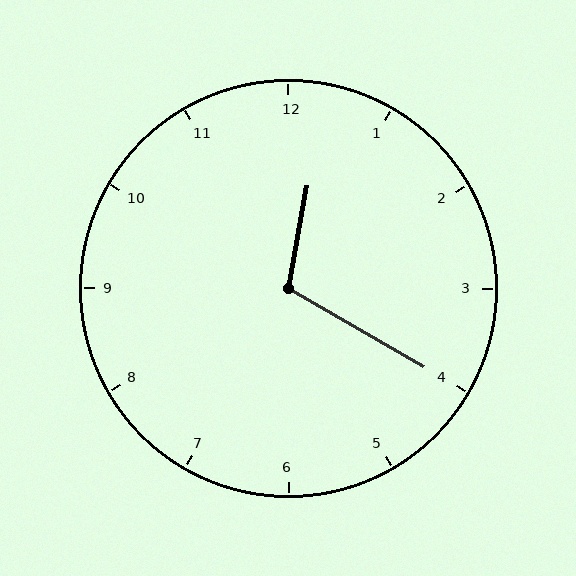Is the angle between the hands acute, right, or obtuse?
It is obtuse.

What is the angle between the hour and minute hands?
Approximately 110 degrees.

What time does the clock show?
12:20.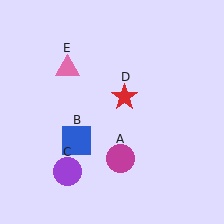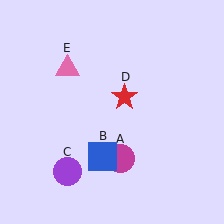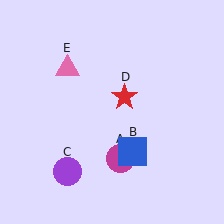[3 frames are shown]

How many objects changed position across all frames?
1 object changed position: blue square (object B).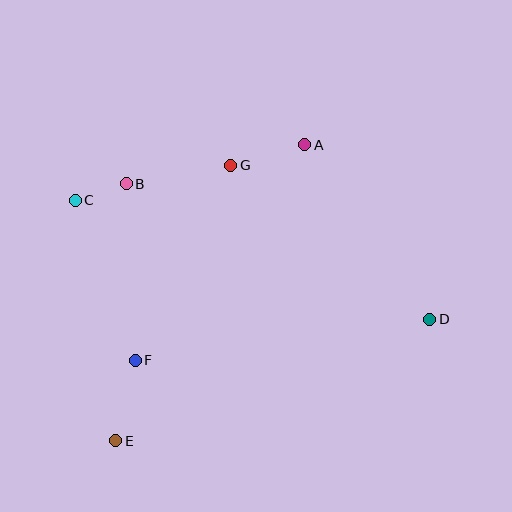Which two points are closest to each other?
Points B and C are closest to each other.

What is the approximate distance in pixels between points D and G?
The distance between D and G is approximately 252 pixels.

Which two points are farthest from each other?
Points C and D are farthest from each other.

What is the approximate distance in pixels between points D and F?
The distance between D and F is approximately 297 pixels.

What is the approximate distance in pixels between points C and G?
The distance between C and G is approximately 159 pixels.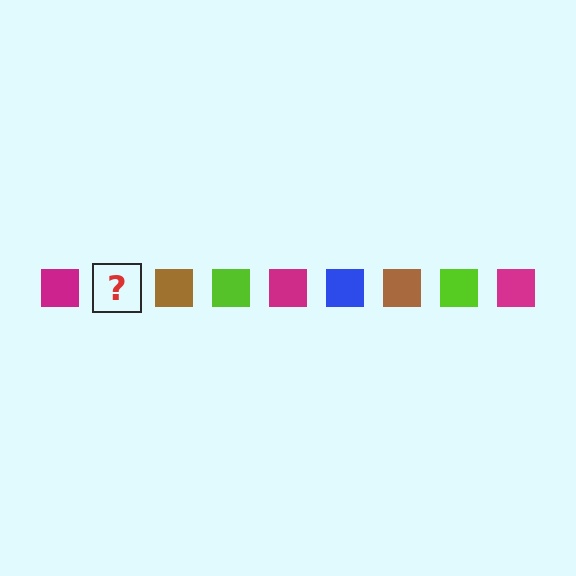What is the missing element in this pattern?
The missing element is a blue square.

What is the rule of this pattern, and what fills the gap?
The rule is that the pattern cycles through magenta, blue, brown, lime squares. The gap should be filled with a blue square.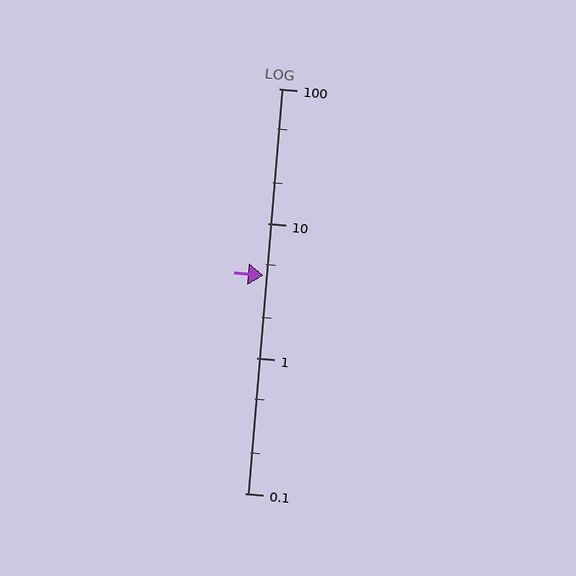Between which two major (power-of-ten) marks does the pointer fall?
The pointer is between 1 and 10.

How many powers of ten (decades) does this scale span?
The scale spans 3 decades, from 0.1 to 100.